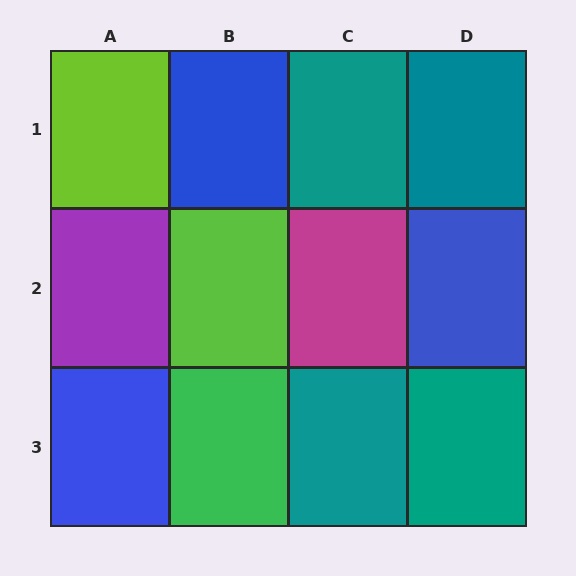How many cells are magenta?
1 cell is magenta.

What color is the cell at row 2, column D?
Blue.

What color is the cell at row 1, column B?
Blue.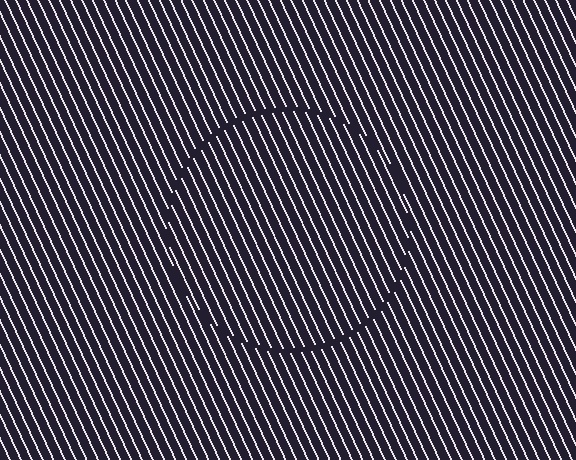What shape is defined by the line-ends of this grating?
An illusory circle. The interior of the shape contains the same grating, shifted by half a period — the contour is defined by the phase discontinuity where line-ends from the inner and outer gratings abut.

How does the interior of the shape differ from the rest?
The interior of the shape contains the same grating, shifted by half a period — the contour is defined by the phase discontinuity where line-ends from the inner and outer gratings abut.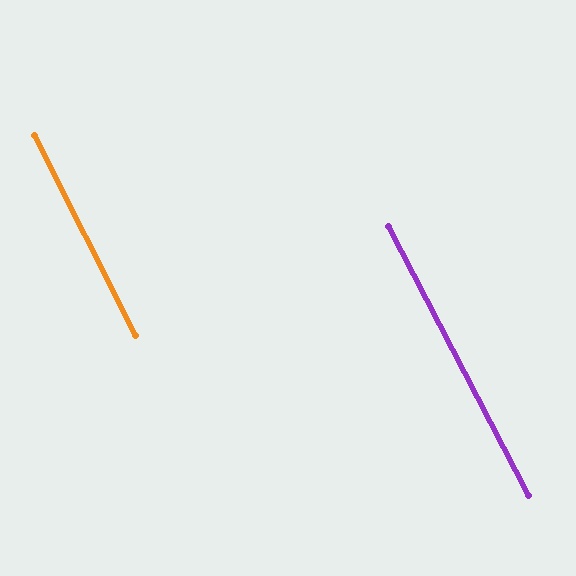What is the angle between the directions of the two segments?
Approximately 1 degree.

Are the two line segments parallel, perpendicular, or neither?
Parallel — their directions differ by only 0.7°.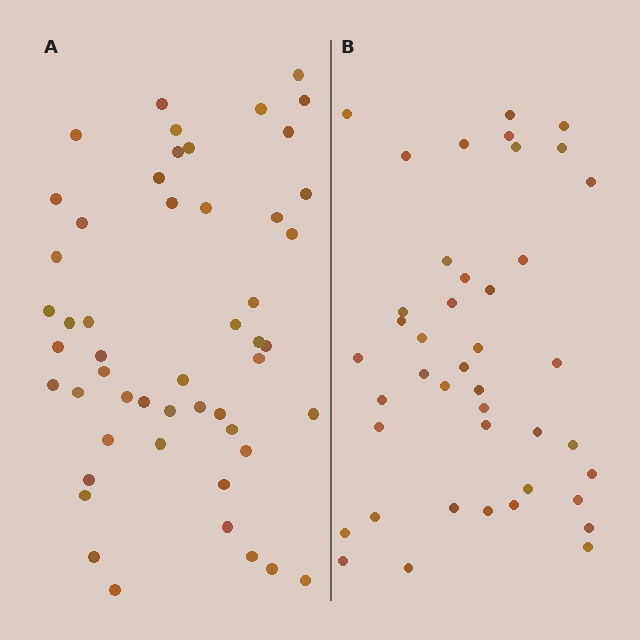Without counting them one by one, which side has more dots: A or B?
Region A (the left region) has more dots.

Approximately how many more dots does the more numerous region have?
Region A has roughly 8 or so more dots than region B.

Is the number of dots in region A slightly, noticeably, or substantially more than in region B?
Region A has only slightly more — the two regions are fairly close. The ratio is roughly 1.2 to 1.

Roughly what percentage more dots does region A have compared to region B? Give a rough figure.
About 20% more.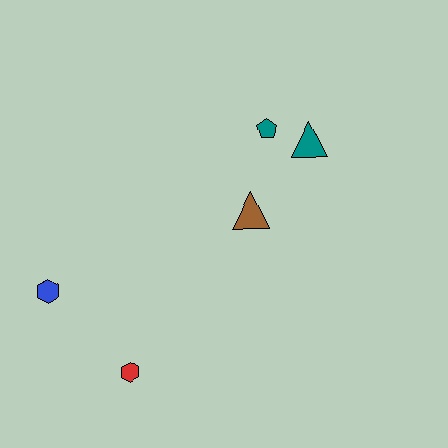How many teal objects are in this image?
There are 2 teal objects.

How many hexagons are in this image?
There are 2 hexagons.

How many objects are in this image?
There are 5 objects.